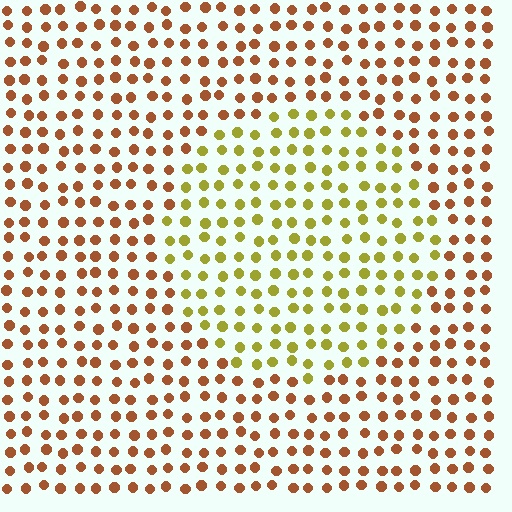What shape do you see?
I see a circle.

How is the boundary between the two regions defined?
The boundary is defined purely by a slight shift in hue (about 43 degrees). Spacing, size, and orientation are identical on both sides.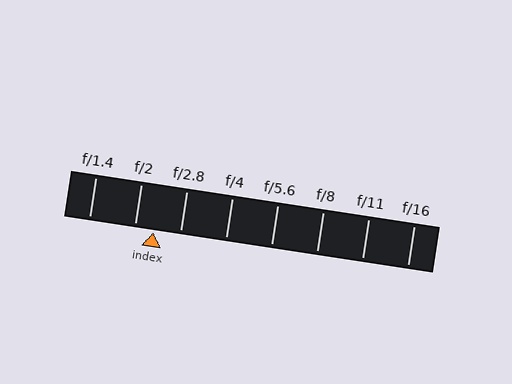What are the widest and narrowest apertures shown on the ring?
The widest aperture shown is f/1.4 and the narrowest is f/16.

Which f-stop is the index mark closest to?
The index mark is closest to f/2.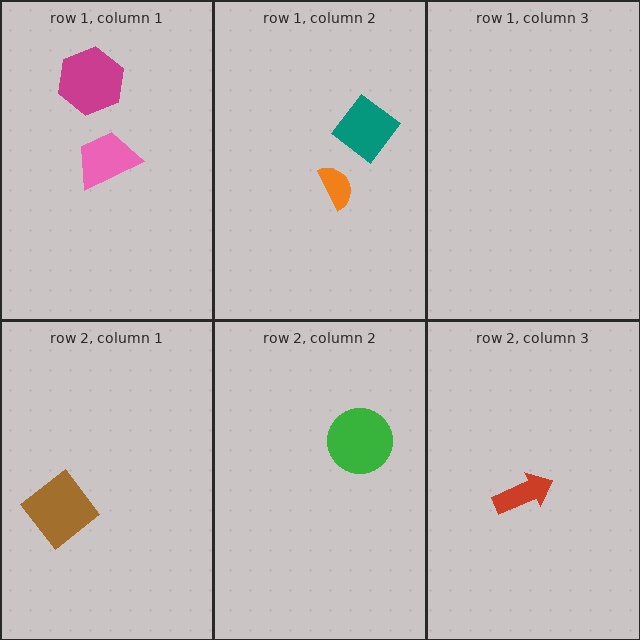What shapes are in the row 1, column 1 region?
The magenta hexagon, the pink trapezoid.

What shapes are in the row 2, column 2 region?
The green circle.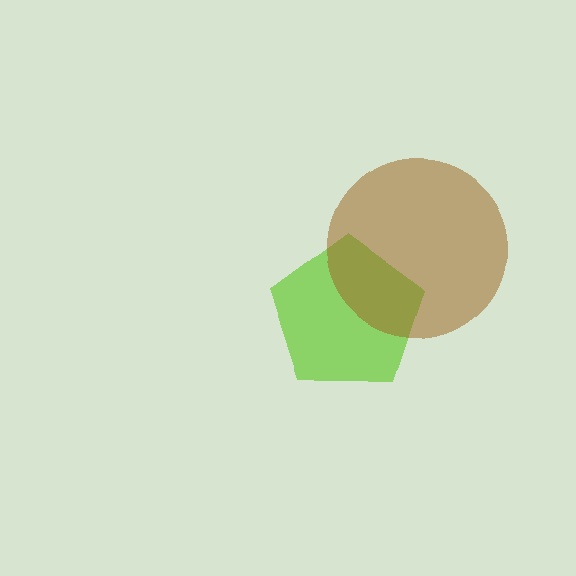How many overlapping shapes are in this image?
There are 2 overlapping shapes in the image.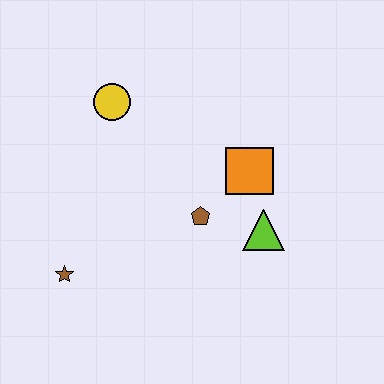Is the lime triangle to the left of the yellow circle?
No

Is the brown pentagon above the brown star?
Yes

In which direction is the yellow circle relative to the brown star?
The yellow circle is above the brown star.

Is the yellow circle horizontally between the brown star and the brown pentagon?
Yes